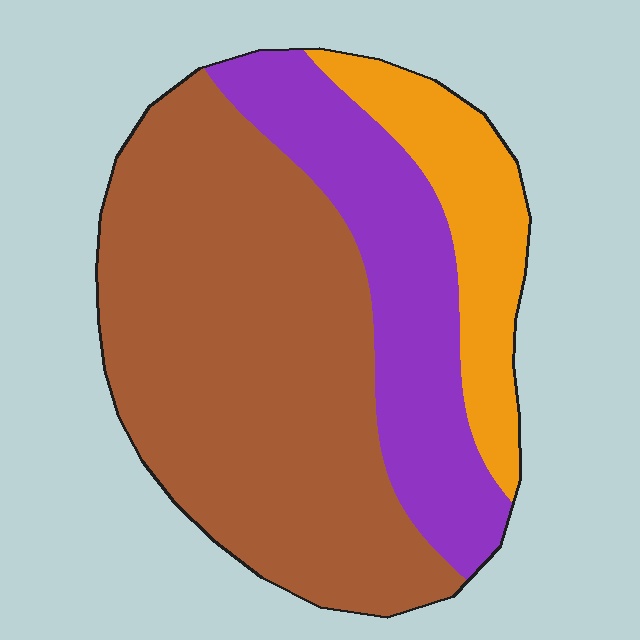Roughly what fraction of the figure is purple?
Purple takes up about one quarter (1/4) of the figure.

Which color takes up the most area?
Brown, at roughly 60%.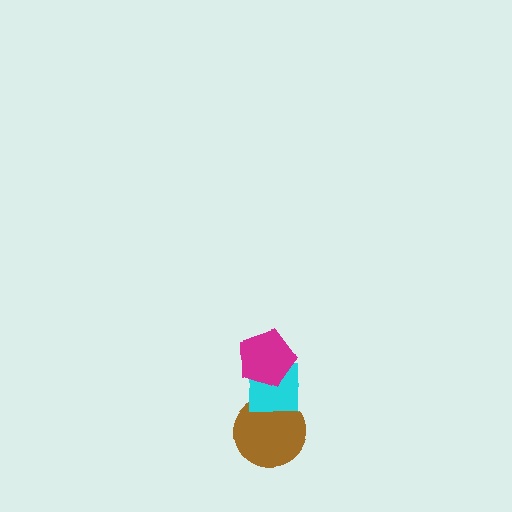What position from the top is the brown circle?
The brown circle is 3rd from the top.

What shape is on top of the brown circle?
The cyan square is on top of the brown circle.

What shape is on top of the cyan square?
The magenta pentagon is on top of the cyan square.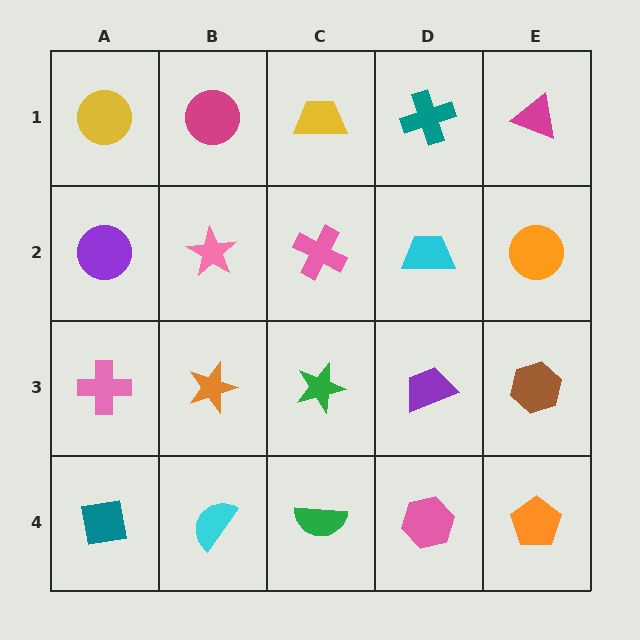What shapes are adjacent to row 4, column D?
A purple trapezoid (row 3, column D), a green semicircle (row 4, column C), an orange pentagon (row 4, column E).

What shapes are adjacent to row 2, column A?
A yellow circle (row 1, column A), a pink cross (row 3, column A), a pink star (row 2, column B).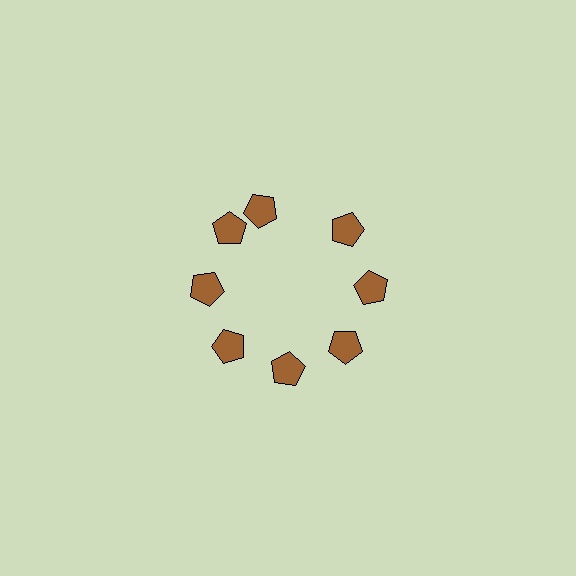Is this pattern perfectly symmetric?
No. The 8 brown pentagons are arranged in a ring, but one element near the 12 o'clock position is rotated out of alignment along the ring, breaking the 8-fold rotational symmetry.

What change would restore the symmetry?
The symmetry would be restored by rotating it back into even spacing with its neighbors so that all 8 pentagons sit at equal angles and equal distance from the center.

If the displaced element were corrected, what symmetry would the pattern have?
It would have 8-fold rotational symmetry — the pattern would map onto itself every 45 degrees.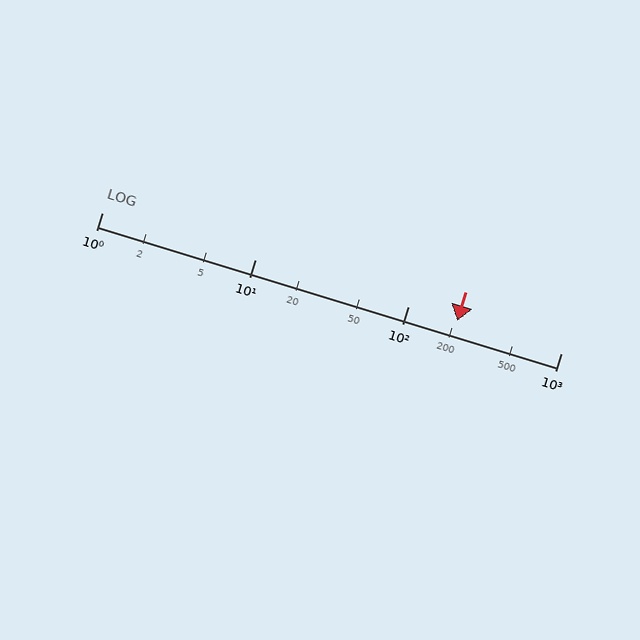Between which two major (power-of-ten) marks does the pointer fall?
The pointer is between 100 and 1000.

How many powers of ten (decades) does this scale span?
The scale spans 3 decades, from 1 to 1000.